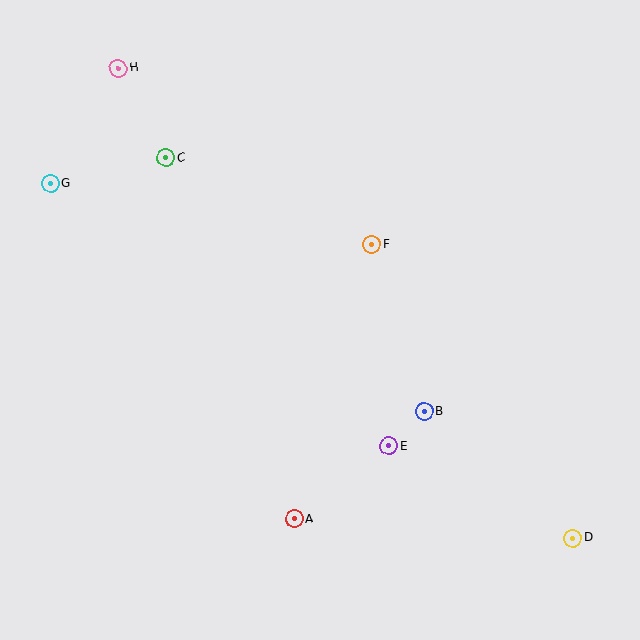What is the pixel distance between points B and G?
The distance between B and G is 438 pixels.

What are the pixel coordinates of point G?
Point G is at (51, 184).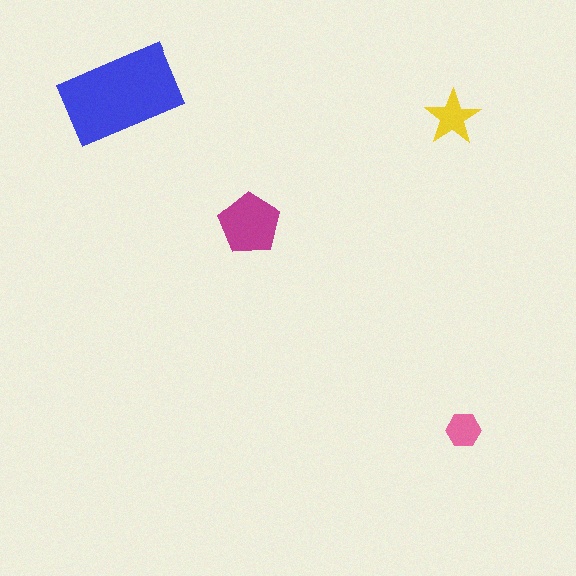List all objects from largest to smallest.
The blue rectangle, the magenta pentagon, the yellow star, the pink hexagon.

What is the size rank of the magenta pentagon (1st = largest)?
2nd.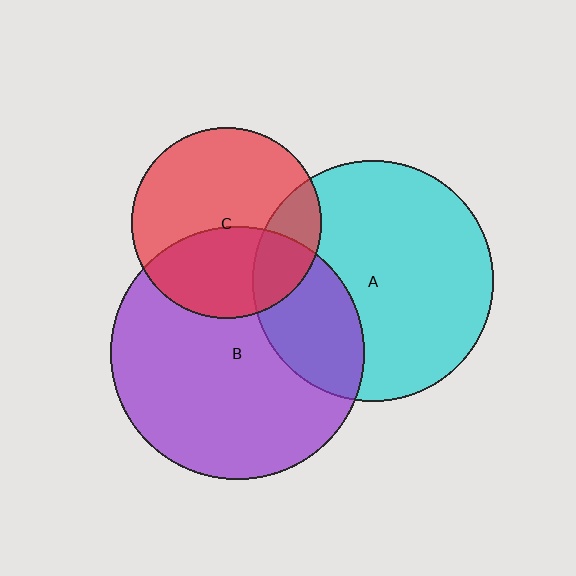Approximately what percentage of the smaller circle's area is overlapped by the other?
Approximately 40%.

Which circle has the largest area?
Circle B (purple).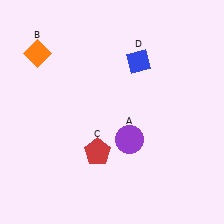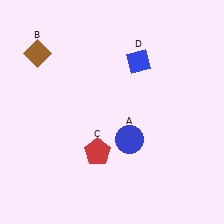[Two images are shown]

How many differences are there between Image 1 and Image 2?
There are 2 differences between the two images.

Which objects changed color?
A changed from purple to blue. B changed from orange to brown.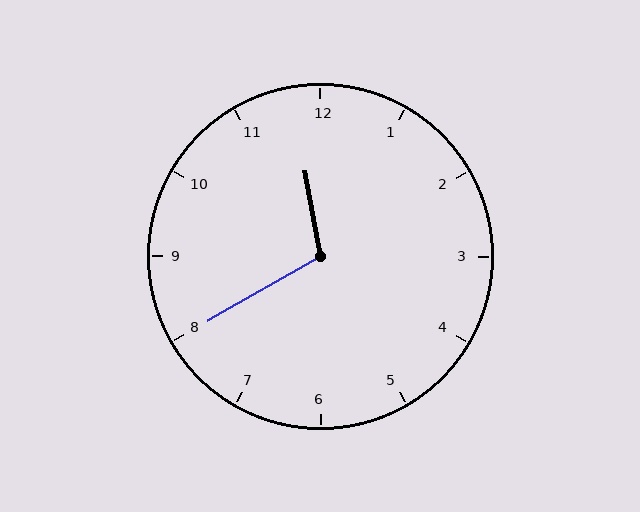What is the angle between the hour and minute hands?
Approximately 110 degrees.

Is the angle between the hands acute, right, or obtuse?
It is obtuse.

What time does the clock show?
11:40.